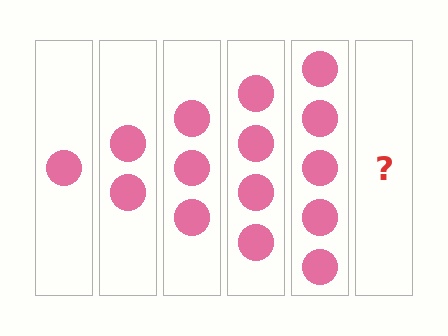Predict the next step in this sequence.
The next step is 6 circles.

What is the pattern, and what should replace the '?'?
The pattern is that each step adds one more circle. The '?' should be 6 circles.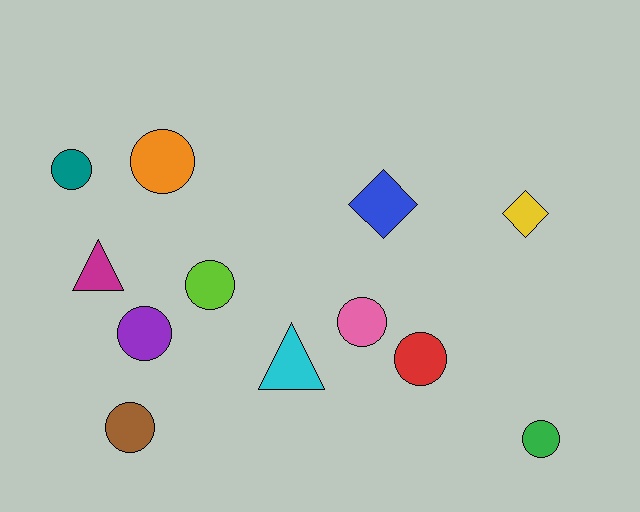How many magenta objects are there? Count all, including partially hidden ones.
There is 1 magenta object.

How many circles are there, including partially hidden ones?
There are 8 circles.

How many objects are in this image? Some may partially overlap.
There are 12 objects.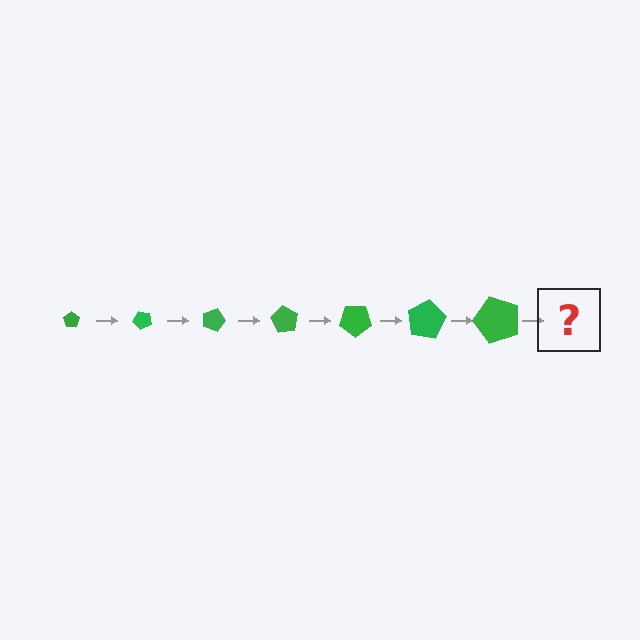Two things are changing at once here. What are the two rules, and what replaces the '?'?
The two rules are that the pentagon grows larger each step and it rotates 45 degrees each step. The '?' should be a pentagon, larger than the previous one and rotated 315 degrees from the start.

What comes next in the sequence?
The next element should be a pentagon, larger than the previous one and rotated 315 degrees from the start.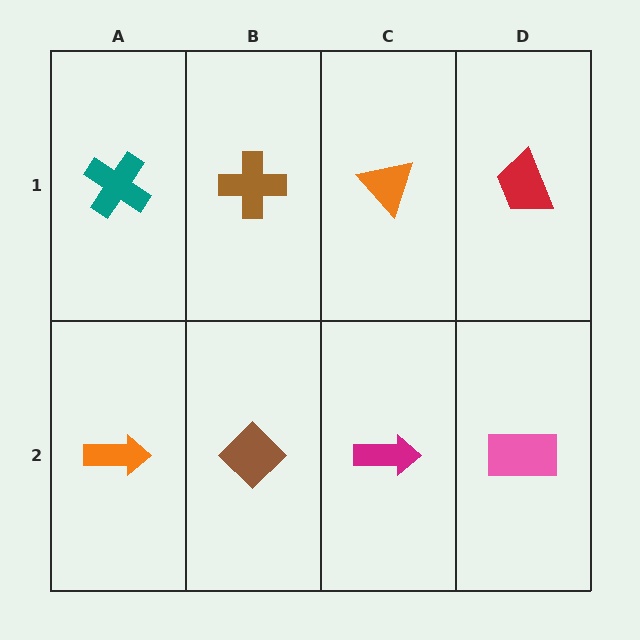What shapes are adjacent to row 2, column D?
A red trapezoid (row 1, column D), a magenta arrow (row 2, column C).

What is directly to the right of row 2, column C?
A pink rectangle.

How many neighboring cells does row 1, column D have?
2.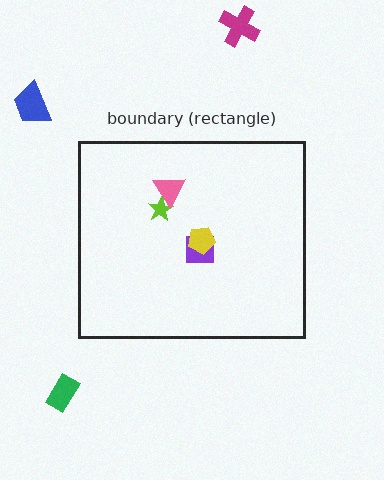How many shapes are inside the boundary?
4 inside, 3 outside.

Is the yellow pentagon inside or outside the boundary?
Inside.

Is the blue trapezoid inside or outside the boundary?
Outside.